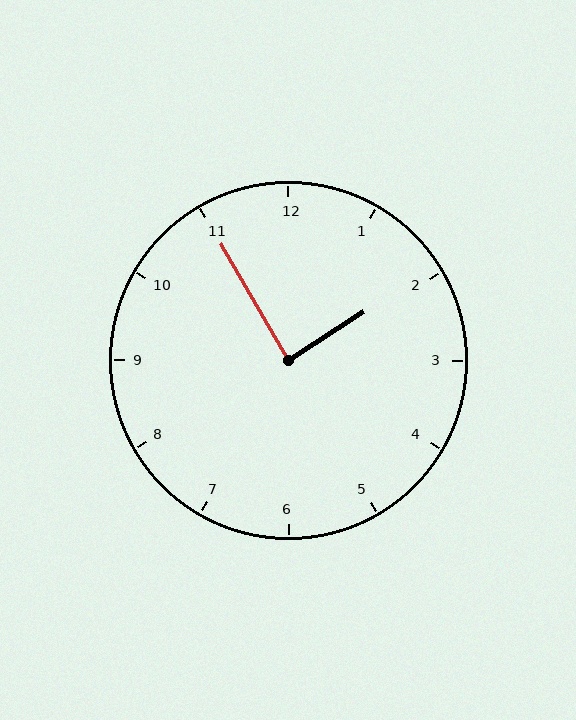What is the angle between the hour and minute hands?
Approximately 88 degrees.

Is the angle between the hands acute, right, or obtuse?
It is right.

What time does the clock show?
1:55.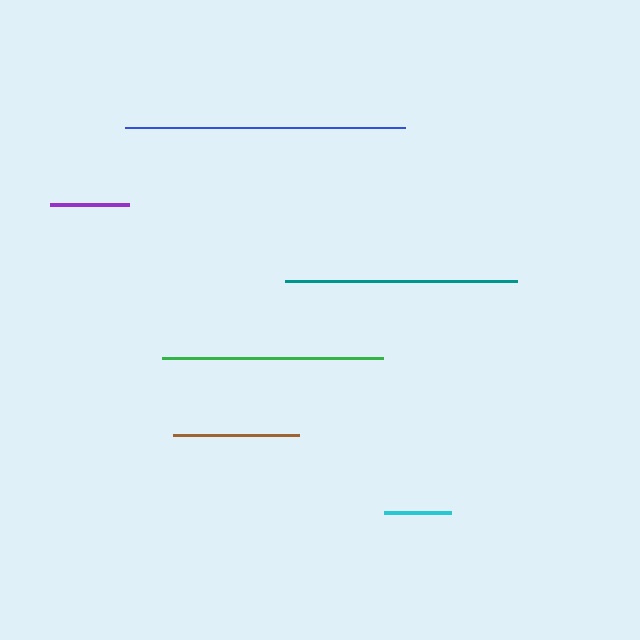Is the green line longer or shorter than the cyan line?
The green line is longer than the cyan line.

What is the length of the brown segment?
The brown segment is approximately 126 pixels long.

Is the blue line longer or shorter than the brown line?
The blue line is longer than the brown line.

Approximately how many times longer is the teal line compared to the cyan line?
The teal line is approximately 3.5 times the length of the cyan line.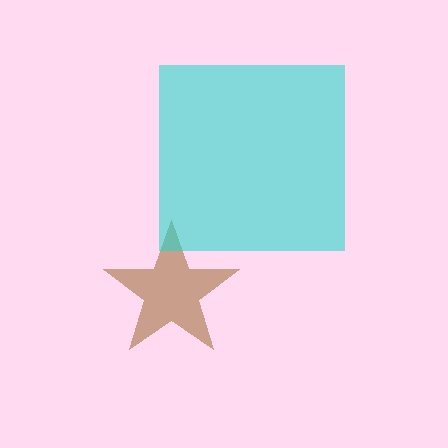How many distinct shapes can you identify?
There are 2 distinct shapes: a brown star, a cyan square.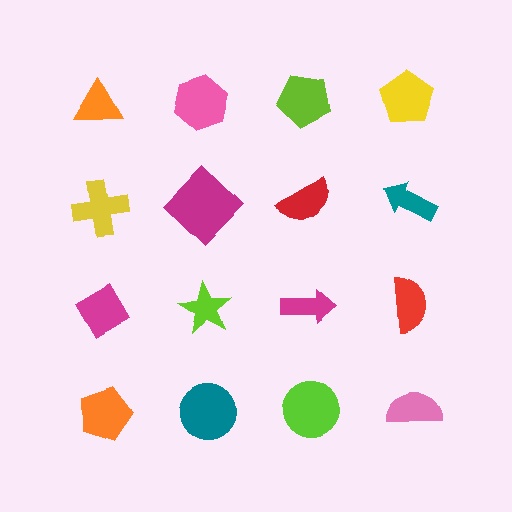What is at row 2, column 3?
A red semicircle.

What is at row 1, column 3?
A lime pentagon.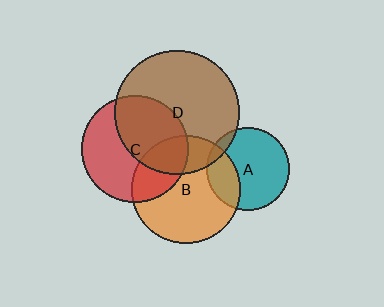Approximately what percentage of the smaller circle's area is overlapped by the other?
Approximately 25%.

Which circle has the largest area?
Circle D (brown).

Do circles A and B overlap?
Yes.